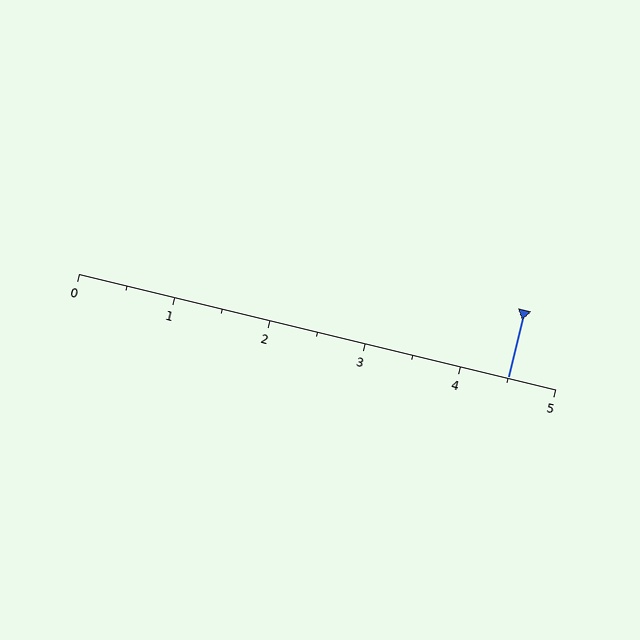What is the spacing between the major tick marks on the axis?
The major ticks are spaced 1 apart.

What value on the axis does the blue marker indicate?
The marker indicates approximately 4.5.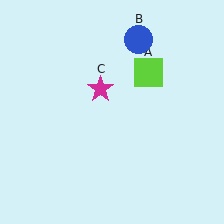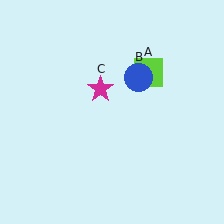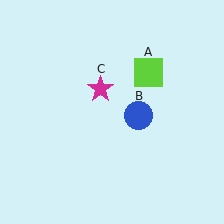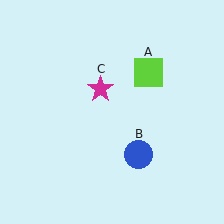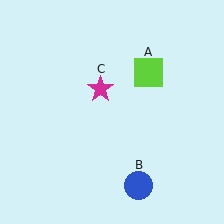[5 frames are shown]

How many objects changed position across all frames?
1 object changed position: blue circle (object B).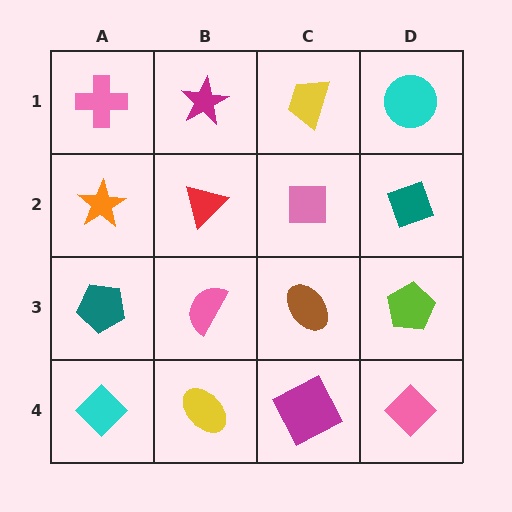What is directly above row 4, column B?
A pink semicircle.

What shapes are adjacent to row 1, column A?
An orange star (row 2, column A), a magenta star (row 1, column B).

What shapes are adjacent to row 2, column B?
A magenta star (row 1, column B), a pink semicircle (row 3, column B), an orange star (row 2, column A), a pink square (row 2, column C).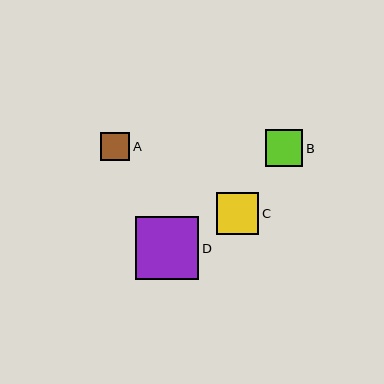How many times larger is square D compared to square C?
Square D is approximately 1.5 times the size of square C.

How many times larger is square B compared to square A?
Square B is approximately 1.3 times the size of square A.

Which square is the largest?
Square D is the largest with a size of approximately 63 pixels.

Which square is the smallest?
Square A is the smallest with a size of approximately 29 pixels.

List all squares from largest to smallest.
From largest to smallest: D, C, B, A.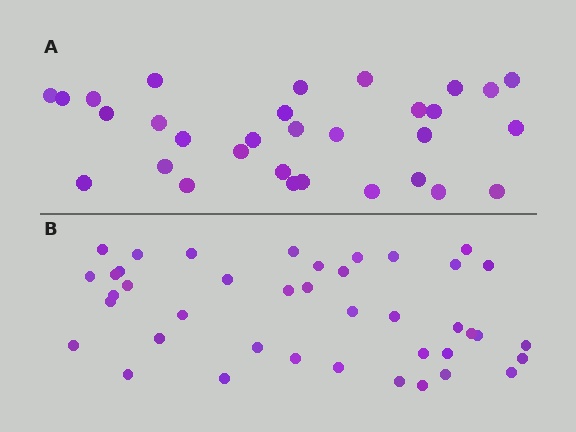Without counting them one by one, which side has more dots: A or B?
Region B (the bottom region) has more dots.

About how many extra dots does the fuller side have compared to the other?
Region B has roughly 10 or so more dots than region A.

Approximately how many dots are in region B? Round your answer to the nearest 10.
About 40 dots. (The exact count is 41, which rounds to 40.)